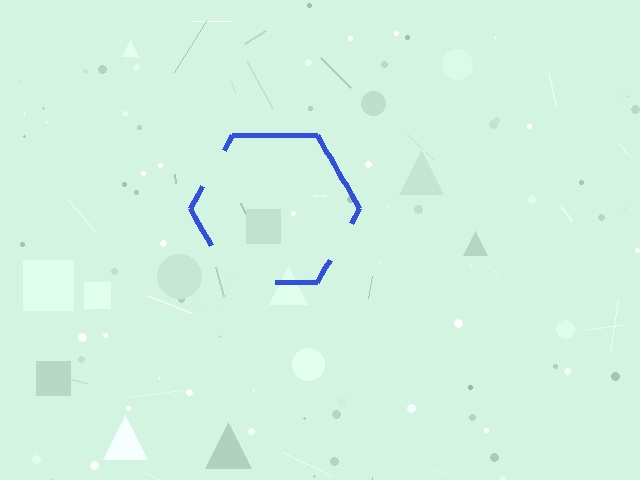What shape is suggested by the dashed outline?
The dashed outline suggests a hexagon.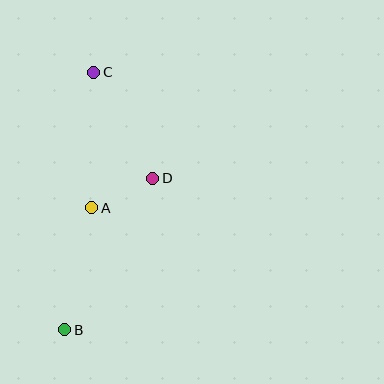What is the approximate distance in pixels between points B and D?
The distance between B and D is approximately 175 pixels.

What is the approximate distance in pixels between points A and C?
The distance between A and C is approximately 136 pixels.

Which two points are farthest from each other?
Points B and C are farthest from each other.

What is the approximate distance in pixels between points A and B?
The distance between A and B is approximately 125 pixels.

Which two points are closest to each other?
Points A and D are closest to each other.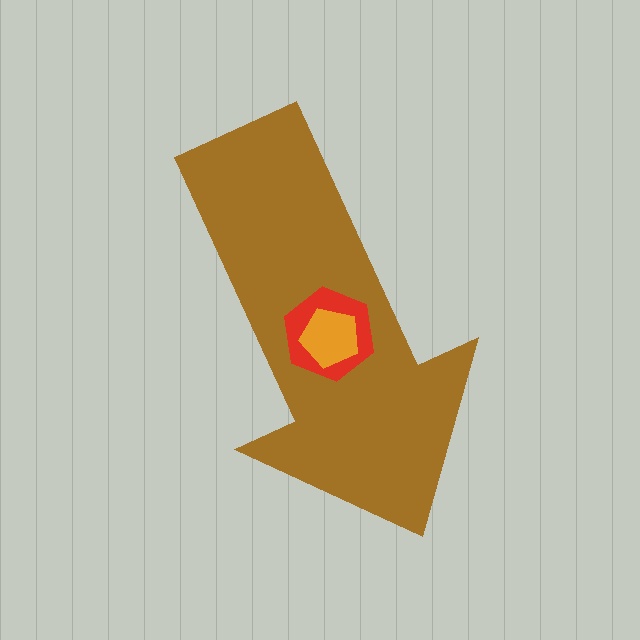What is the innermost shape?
The orange pentagon.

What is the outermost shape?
The brown arrow.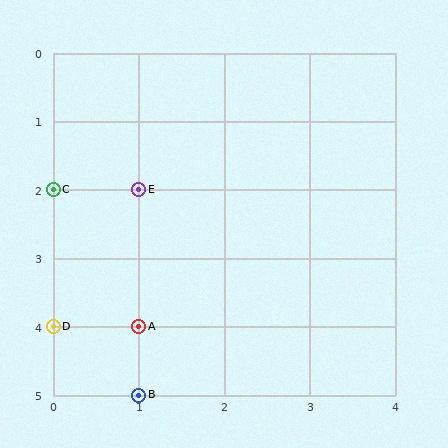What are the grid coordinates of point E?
Point E is at grid coordinates (1, 2).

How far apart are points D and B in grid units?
Points D and B are 1 column and 1 row apart (about 1.4 grid units diagonally).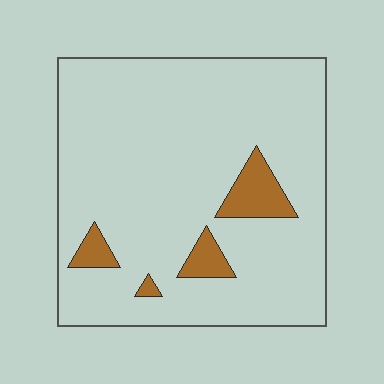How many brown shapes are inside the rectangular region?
4.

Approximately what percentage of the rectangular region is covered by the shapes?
Approximately 10%.